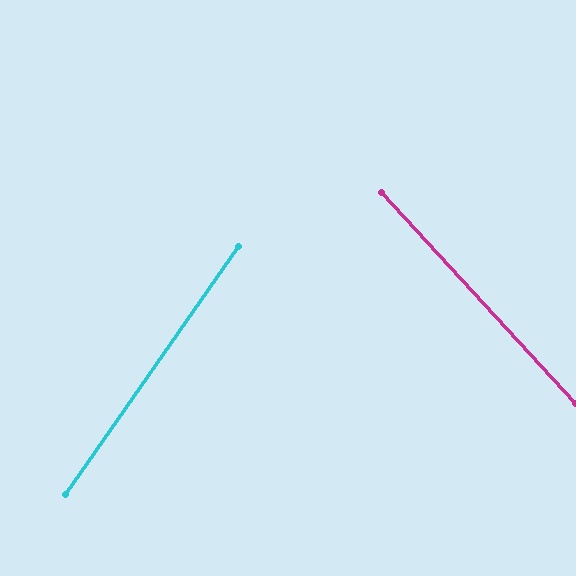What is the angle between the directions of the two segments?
Approximately 77 degrees.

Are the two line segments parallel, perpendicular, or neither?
Neither parallel nor perpendicular — they differ by about 77°.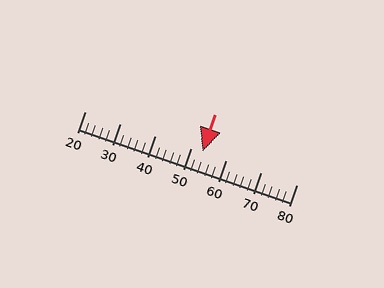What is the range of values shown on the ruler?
The ruler shows values from 20 to 80.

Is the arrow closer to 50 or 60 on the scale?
The arrow is closer to 50.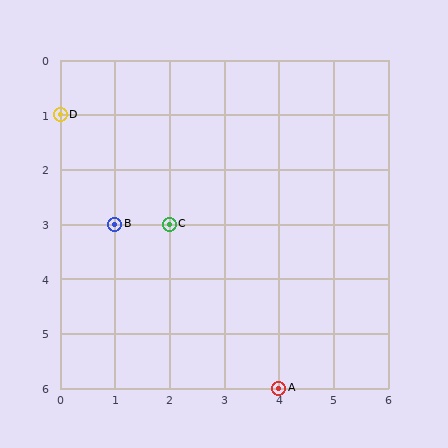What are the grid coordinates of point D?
Point D is at grid coordinates (0, 1).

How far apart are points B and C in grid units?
Points B and C are 1 column apart.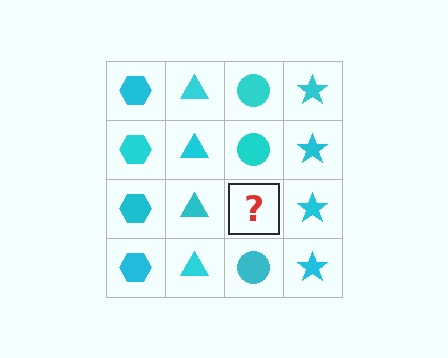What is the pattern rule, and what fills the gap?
The rule is that each column has a consistent shape. The gap should be filled with a cyan circle.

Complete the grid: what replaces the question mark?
The question mark should be replaced with a cyan circle.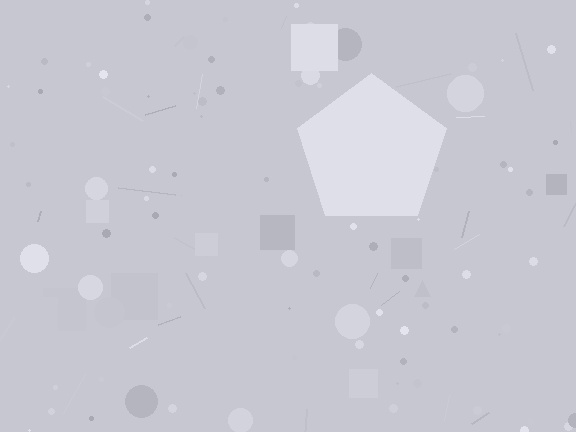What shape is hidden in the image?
A pentagon is hidden in the image.